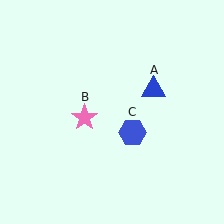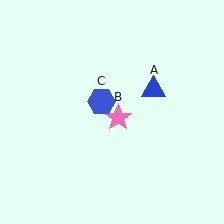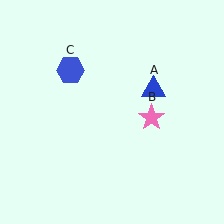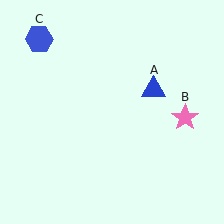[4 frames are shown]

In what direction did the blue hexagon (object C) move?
The blue hexagon (object C) moved up and to the left.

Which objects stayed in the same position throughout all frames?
Blue triangle (object A) remained stationary.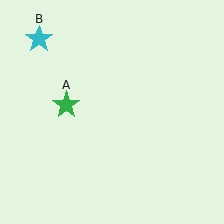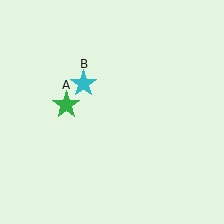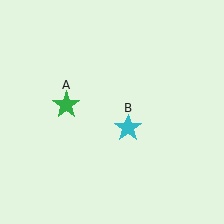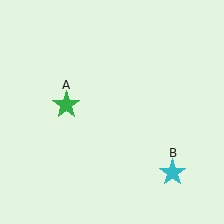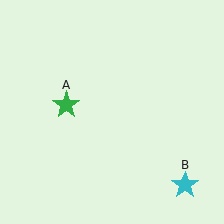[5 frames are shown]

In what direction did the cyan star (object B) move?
The cyan star (object B) moved down and to the right.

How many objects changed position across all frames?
1 object changed position: cyan star (object B).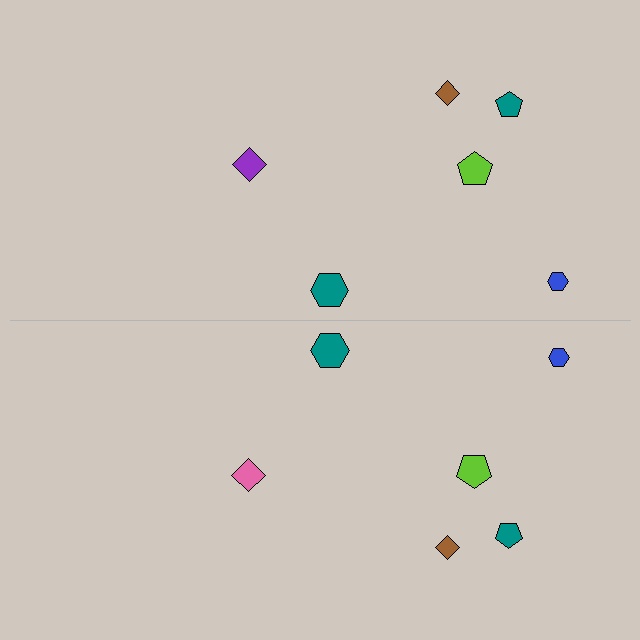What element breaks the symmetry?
The pink diamond on the bottom side breaks the symmetry — its mirror counterpart is purple.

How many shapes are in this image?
There are 12 shapes in this image.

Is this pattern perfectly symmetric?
No, the pattern is not perfectly symmetric. The pink diamond on the bottom side breaks the symmetry — its mirror counterpart is purple.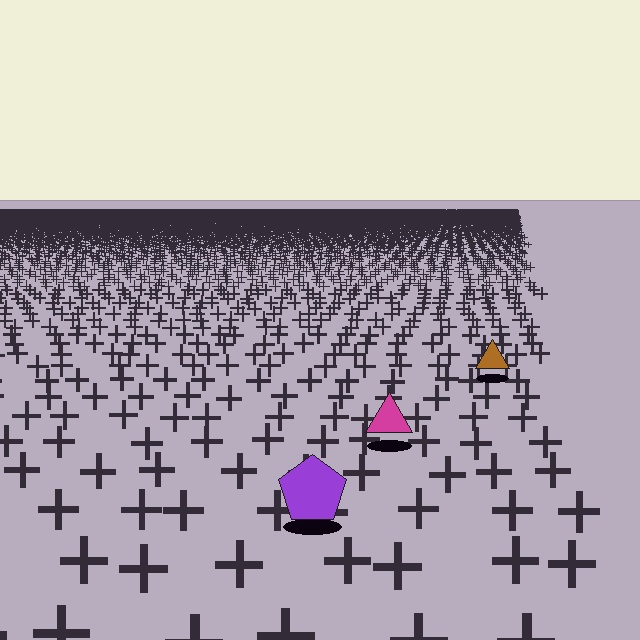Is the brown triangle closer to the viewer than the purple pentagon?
No. The purple pentagon is closer — you can tell from the texture gradient: the ground texture is coarser near it.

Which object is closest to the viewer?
The purple pentagon is closest. The texture marks near it are larger and more spread out.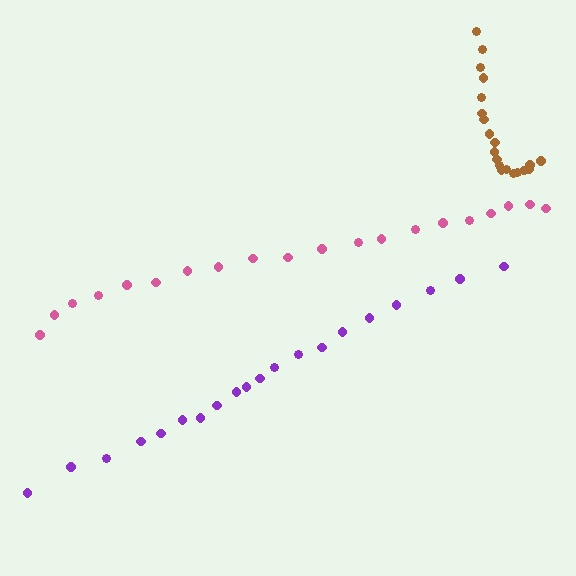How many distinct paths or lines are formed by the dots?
There are 3 distinct paths.